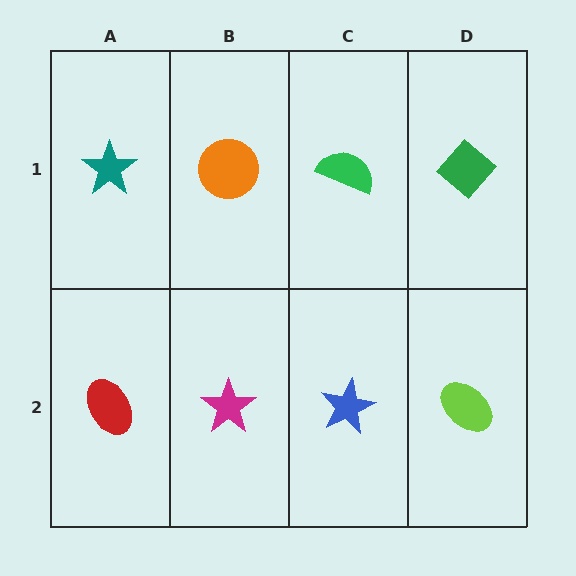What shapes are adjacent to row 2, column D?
A green diamond (row 1, column D), a blue star (row 2, column C).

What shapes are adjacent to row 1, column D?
A lime ellipse (row 2, column D), a green semicircle (row 1, column C).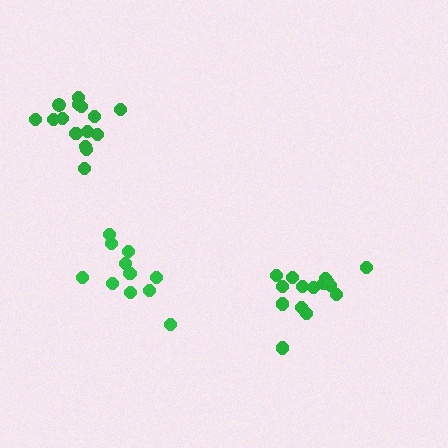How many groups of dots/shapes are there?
There are 3 groups.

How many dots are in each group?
Group 1: 15 dots, Group 2: 15 dots, Group 3: 11 dots (41 total).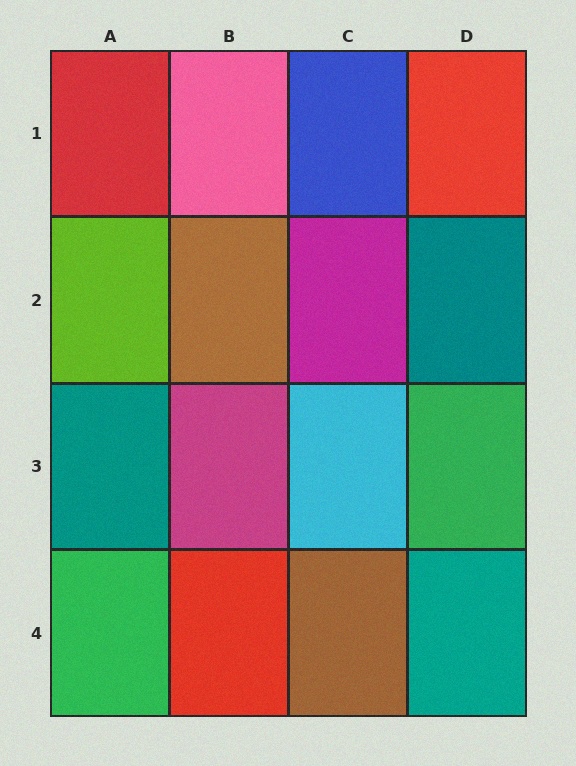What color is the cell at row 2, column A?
Lime.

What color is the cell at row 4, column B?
Red.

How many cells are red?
3 cells are red.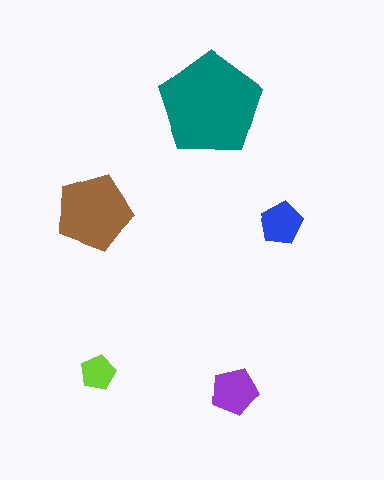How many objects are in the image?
There are 5 objects in the image.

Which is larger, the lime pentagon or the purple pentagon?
The purple one.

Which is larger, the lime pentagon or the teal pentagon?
The teal one.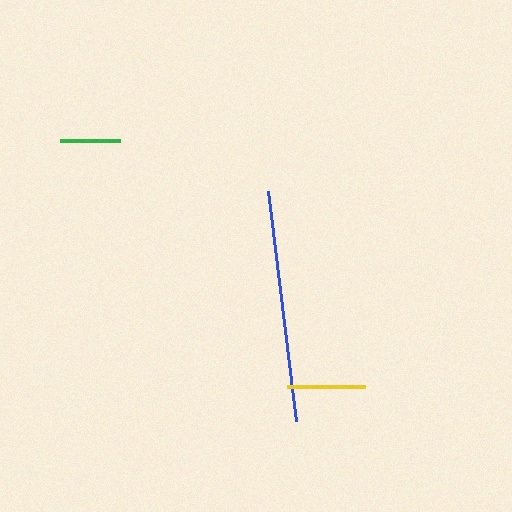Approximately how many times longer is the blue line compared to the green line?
The blue line is approximately 3.8 times the length of the green line.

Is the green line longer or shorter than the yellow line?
The yellow line is longer than the green line.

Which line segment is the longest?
The blue line is the longest at approximately 232 pixels.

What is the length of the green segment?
The green segment is approximately 60 pixels long.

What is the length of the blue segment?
The blue segment is approximately 232 pixels long.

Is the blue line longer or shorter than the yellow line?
The blue line is longer than the yellow line.